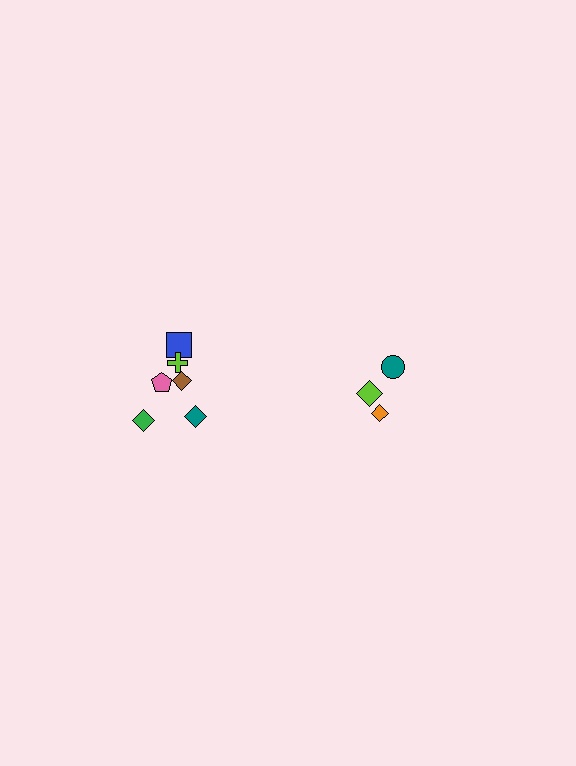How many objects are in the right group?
There are 3 objects.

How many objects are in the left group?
There are 6 objects.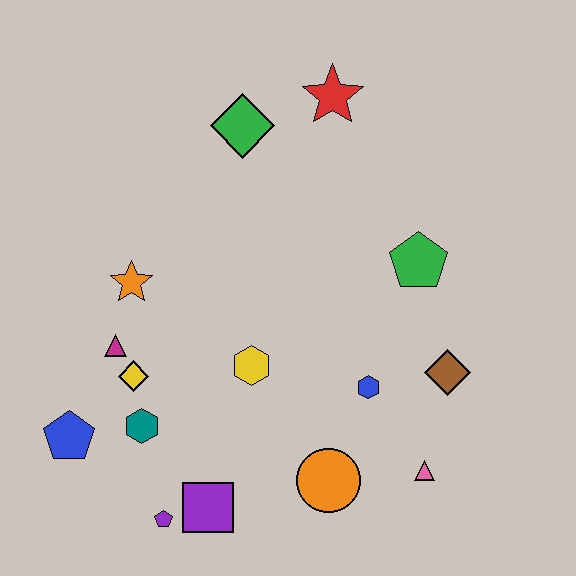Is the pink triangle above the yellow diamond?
No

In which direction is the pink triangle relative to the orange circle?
The pink triangle is to the right of the orange circle.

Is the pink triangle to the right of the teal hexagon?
Yes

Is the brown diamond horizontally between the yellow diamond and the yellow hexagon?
No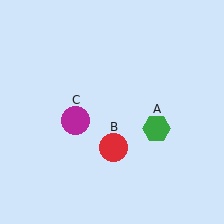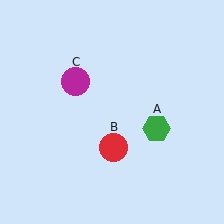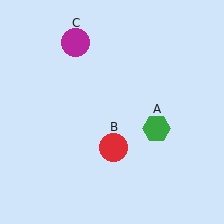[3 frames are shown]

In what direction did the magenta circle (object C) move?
The magenta circle (object C) moved up.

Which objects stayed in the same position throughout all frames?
Green hexagon (object A) and red circle (object B) remained stationary.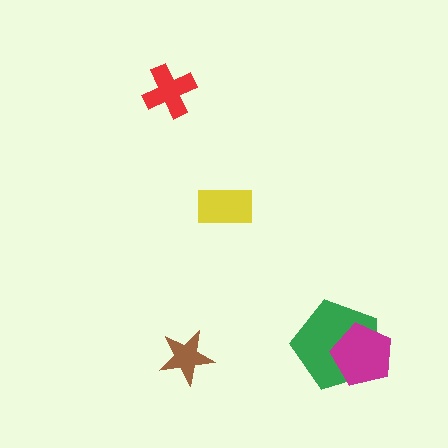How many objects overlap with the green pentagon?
1 object overlaps with the green pentagon.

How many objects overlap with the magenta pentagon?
1 object overlaps with the magenta pentagon.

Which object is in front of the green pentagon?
The magenta pentagon is in front of the green pentagon.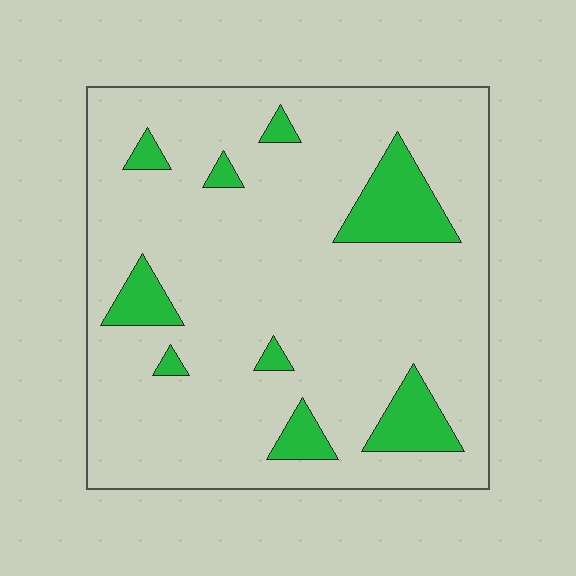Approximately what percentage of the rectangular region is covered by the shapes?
Approximately 15%.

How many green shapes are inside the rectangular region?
9.